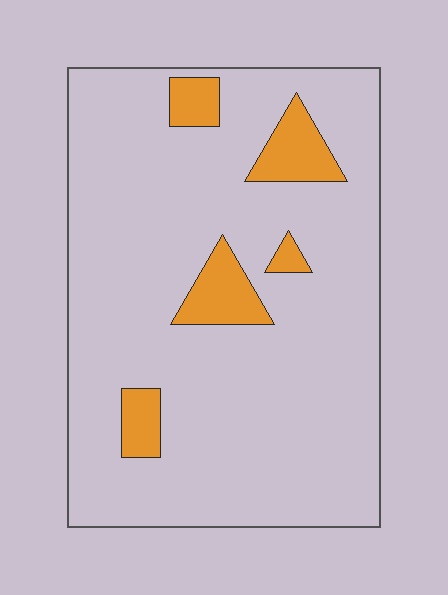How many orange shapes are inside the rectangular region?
5.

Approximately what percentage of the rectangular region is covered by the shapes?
Approximately 10%.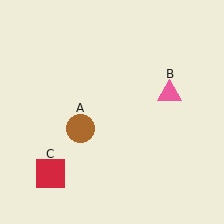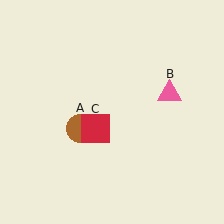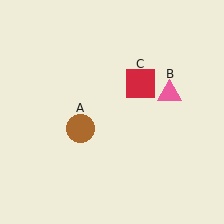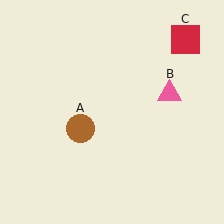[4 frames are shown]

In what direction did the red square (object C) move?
The red square (object C) moved up and to the right.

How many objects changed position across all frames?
1 object changed position: red square (object C).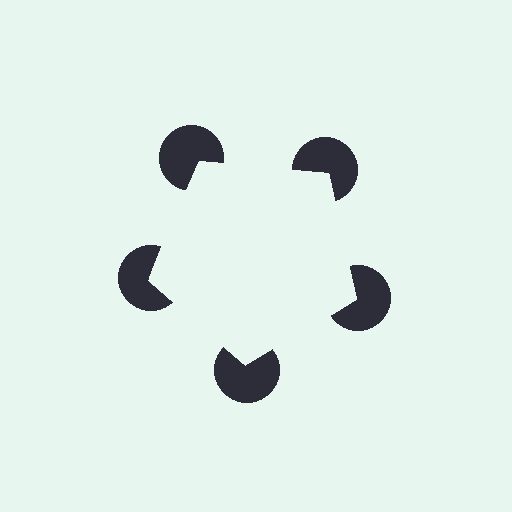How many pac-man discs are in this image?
There are 5 — one at each vertex of the illusory pentagon.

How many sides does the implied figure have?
5 sides.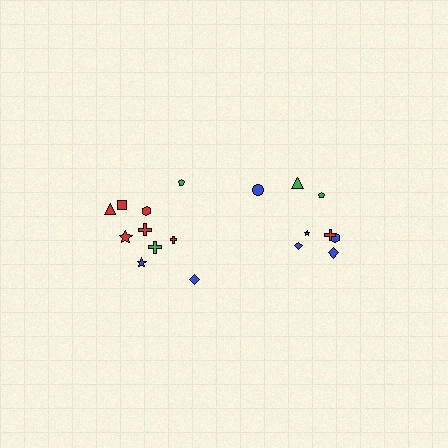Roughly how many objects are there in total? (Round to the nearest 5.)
Roughly 20 objects in total.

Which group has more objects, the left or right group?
The left group.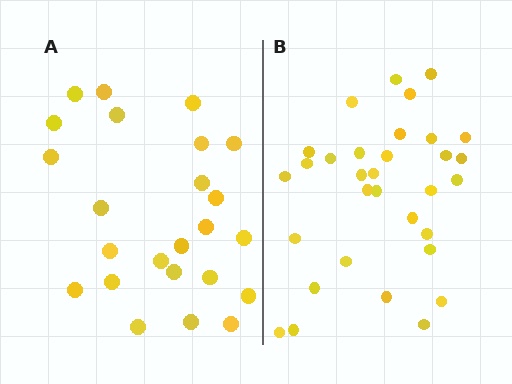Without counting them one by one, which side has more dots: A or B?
Region B (the right region) has more dots.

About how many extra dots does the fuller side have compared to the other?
Region B has roughly 8 or so more dots than region A.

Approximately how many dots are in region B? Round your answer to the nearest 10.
About 30 dots. (The exact count is 32, which rounds to 30.)